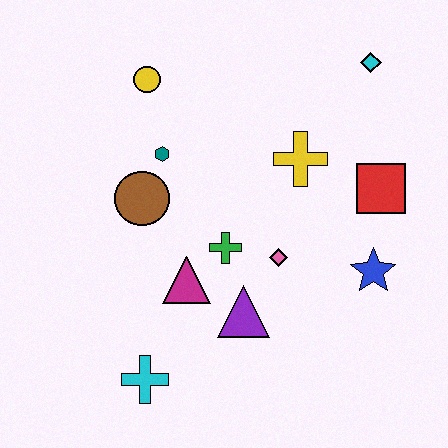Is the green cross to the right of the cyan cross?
Yes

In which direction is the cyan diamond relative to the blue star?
The cyan diamond is above the blue star.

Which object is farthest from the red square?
The cyan cross is farthest from the red square.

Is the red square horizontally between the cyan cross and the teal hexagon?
No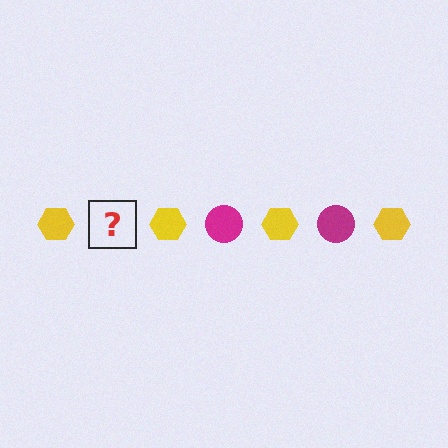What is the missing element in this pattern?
The missing element is a magenta circle.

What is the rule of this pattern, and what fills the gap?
The rule is that the pattern alternates between yellow hexagon and magenta circle. The gap should be filled with a magenta circle.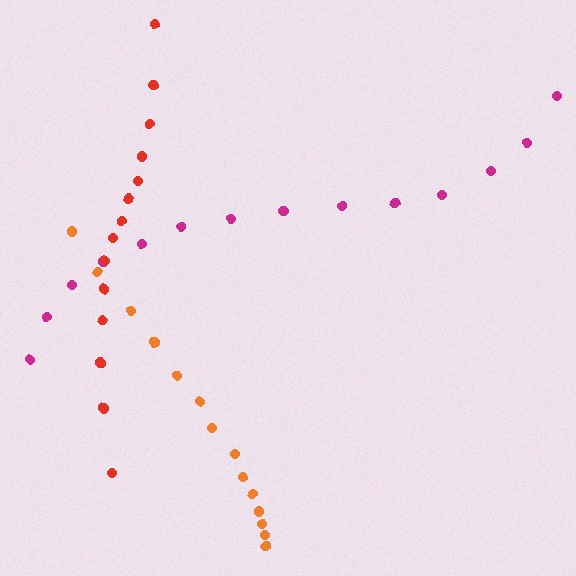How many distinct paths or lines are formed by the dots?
There are 3 distinct paths.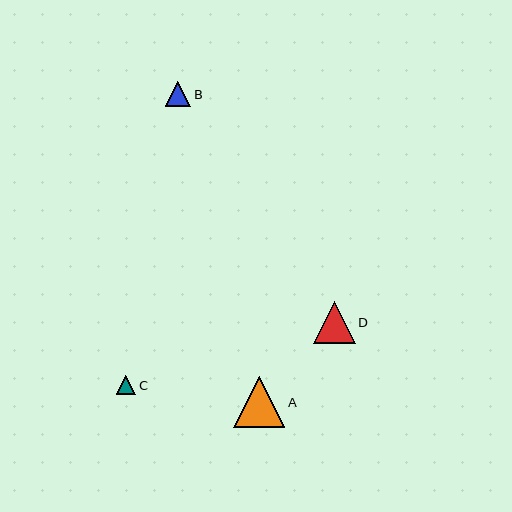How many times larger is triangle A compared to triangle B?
Triangle A is approximately 2.0 times the size of triangle B.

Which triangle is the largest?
Triangle A is the largest with a size of approximately 51 pixels.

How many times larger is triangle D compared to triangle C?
Triangle D is approximately 2.2 times the size of triangle C.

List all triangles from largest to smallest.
From largest to smallest: A, D, B, C.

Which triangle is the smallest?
Triangle C is the smallest with a size of approximately 20 pixels.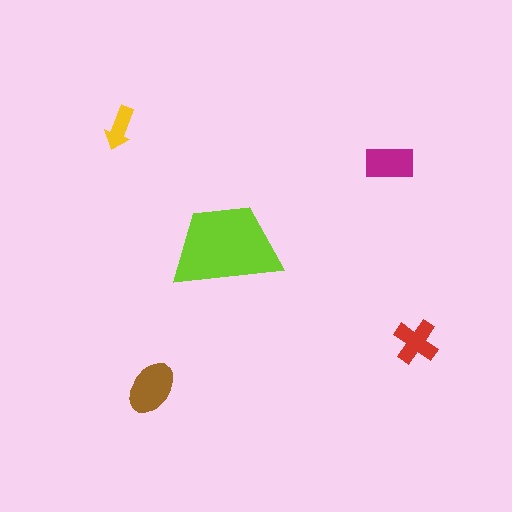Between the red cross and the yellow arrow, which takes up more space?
The red cross.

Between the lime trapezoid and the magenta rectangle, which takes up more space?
The lime trapezoid.